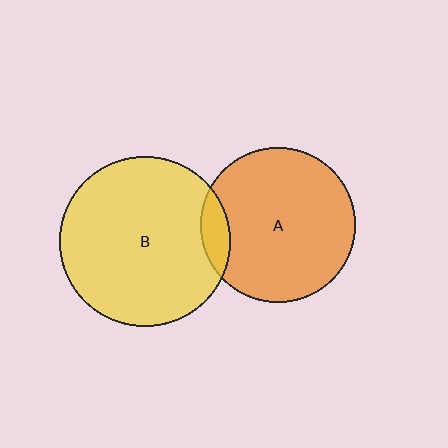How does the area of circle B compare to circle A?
Approximately 1.2 times.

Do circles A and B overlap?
Yes.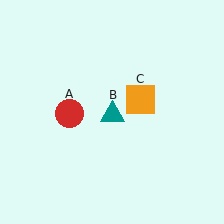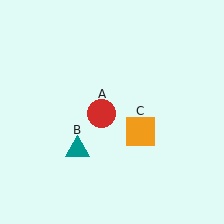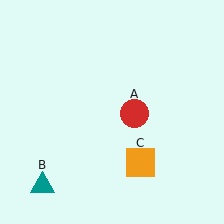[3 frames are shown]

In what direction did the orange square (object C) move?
The orange square (object C) moved down.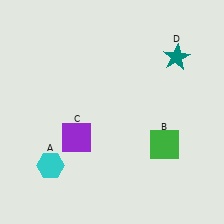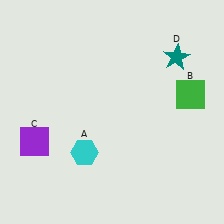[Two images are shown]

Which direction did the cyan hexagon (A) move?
The cyan hexagon (A) moved right.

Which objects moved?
The objects that moved are: the cyan hexagon (A), the green square (B), the purple square (C).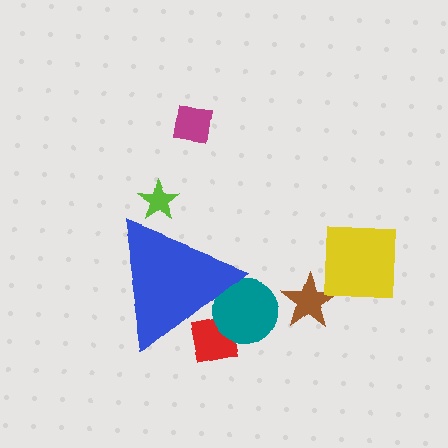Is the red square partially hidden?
Yes, the red square is partially hidden behind the blue triangle.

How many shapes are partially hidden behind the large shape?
3 shapes are partially hidden.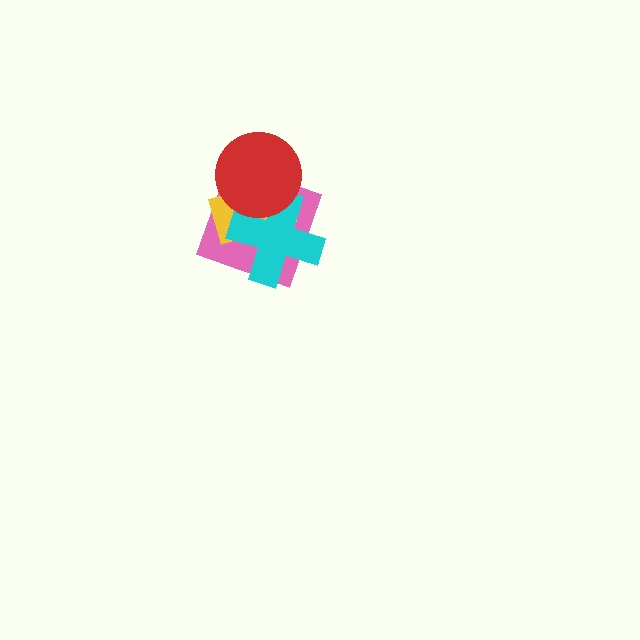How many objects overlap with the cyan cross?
3 objects overlap with the cyan cross.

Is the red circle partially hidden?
No, no other shape covers it.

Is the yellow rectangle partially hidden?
Yes, it is partially covered by another shape.